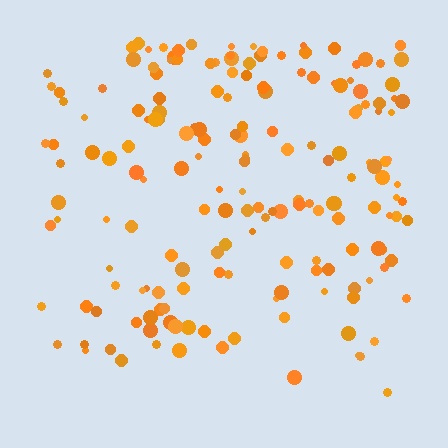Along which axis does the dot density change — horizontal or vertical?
Vertical.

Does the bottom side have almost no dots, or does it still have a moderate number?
Still a moderate number, just noticeably fewer than the top.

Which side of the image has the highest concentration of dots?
The top.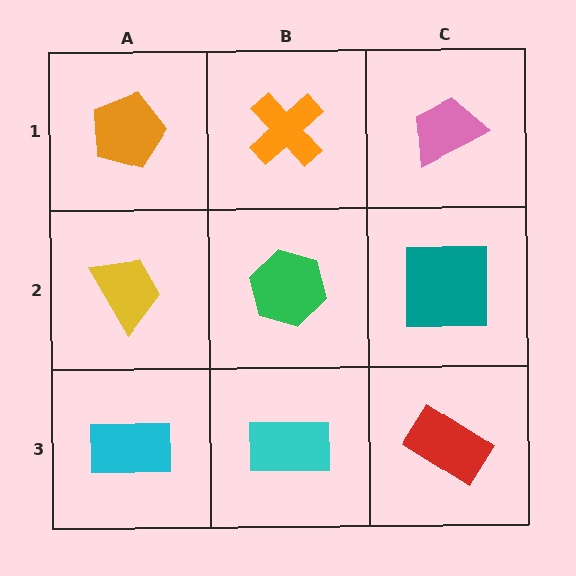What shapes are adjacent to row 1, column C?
A teal square (row 2, column C), an orange cross (row 1, column B).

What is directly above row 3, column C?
A teal square.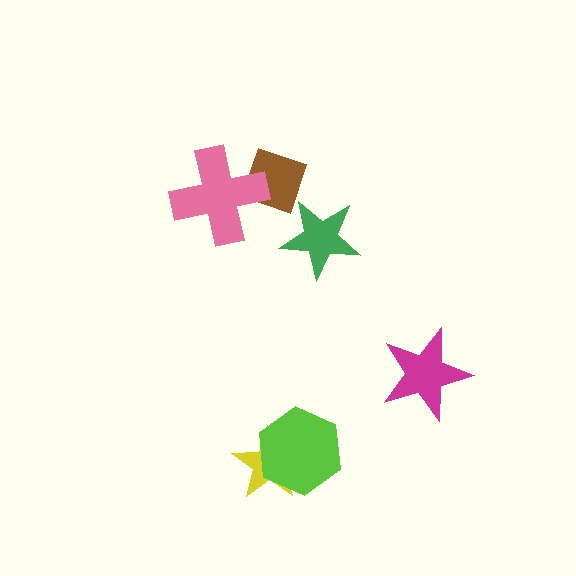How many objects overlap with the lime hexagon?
1 object overlaps with the lime hexagon.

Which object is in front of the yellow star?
The lime hexagon is in front of the yellow star.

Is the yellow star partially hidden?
Yes, it is partially covered by another shape.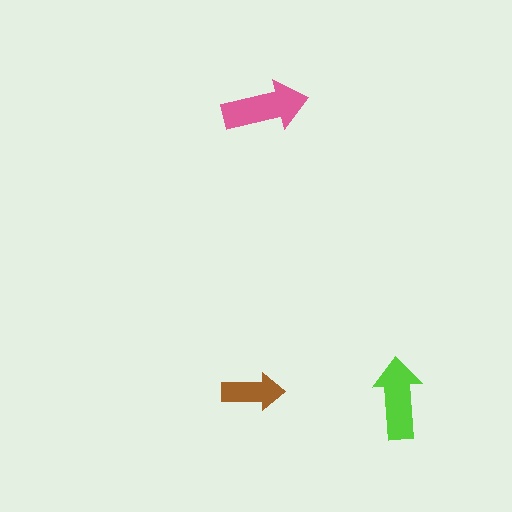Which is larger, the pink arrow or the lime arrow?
The pink one.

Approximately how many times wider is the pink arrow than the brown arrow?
About 1.5 times wider.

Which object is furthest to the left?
The brown arrow is leftmost.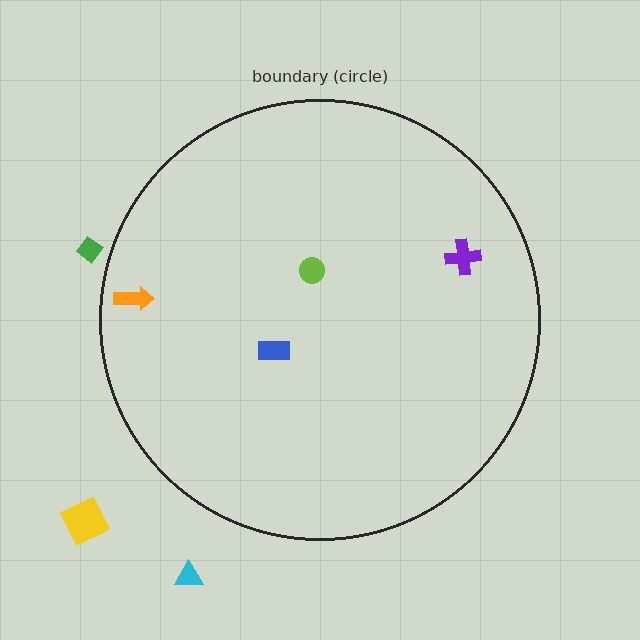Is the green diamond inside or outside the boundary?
Outside.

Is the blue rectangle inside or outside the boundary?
Inside.